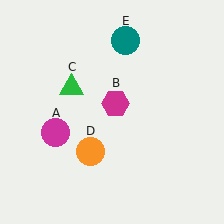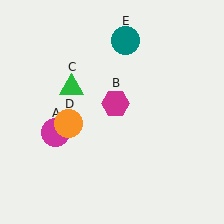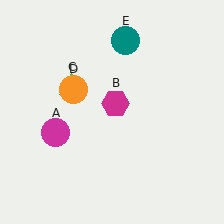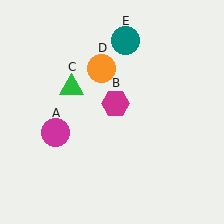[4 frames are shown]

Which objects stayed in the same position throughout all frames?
Magenta circle (object A) and magenta hexagon (object B) and green triangle (object C) and teal circle (object E) remained stationary.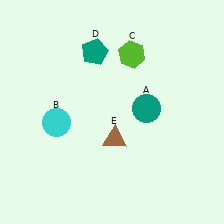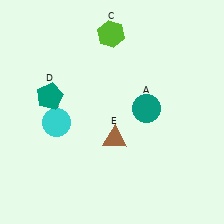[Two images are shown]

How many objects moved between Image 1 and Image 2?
2 objects moved between the two images.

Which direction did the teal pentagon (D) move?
The teal pentagon (D) moved left.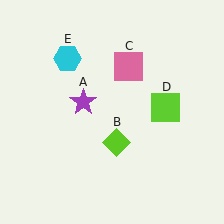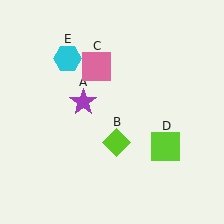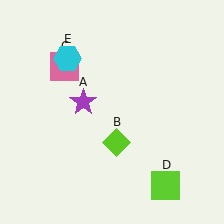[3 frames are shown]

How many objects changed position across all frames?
2 objects changed position: pink square (object C), lime square (object D).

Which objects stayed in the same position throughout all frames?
Purple star (object A) and lime diamond (object B) and cyan hexagon (object E) remained stationary.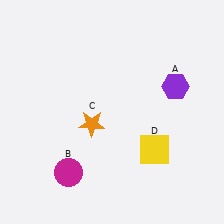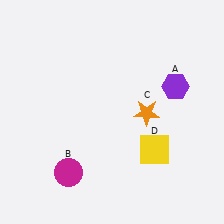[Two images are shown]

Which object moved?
The orange star (C) moved right.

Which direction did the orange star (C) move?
The orange star (C) moved right.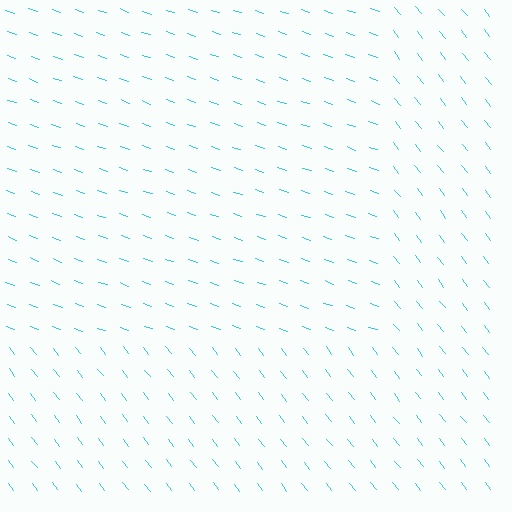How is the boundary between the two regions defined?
The boundary is defined purely by a change in line orientation (approximately 33 degrees difference). All lines are the same color and thickness.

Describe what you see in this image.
The image is filled with small cyan line segments. A rectangle region in the image has lines oriented differently from the surrounding lines, creating a visible texture boundary.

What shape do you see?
I see a rectangle.